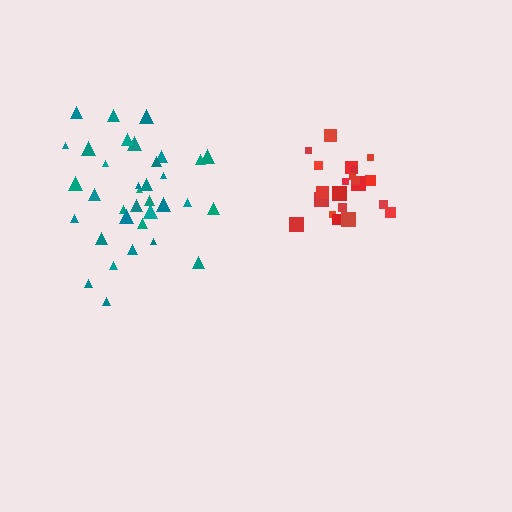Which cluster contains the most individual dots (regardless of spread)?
Teal (35).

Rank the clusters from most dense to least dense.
red, teal.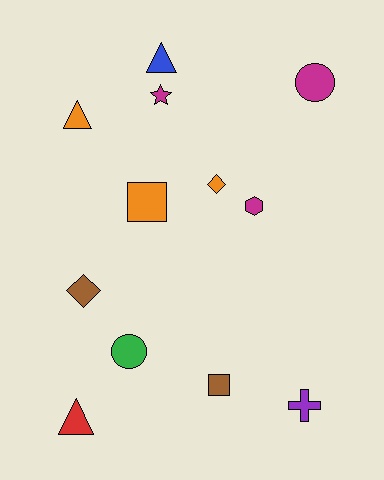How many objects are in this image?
There are 12 objects.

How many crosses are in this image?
There is 1 cross.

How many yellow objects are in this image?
There are no yellow objects.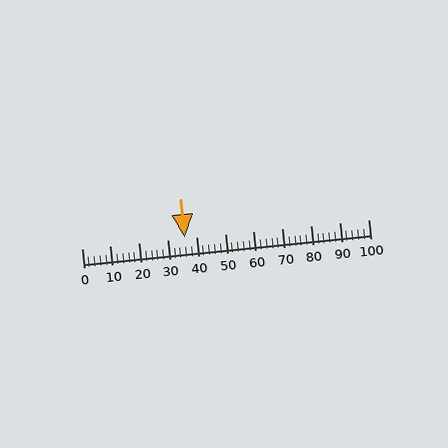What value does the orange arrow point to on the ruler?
The orange arrow points to approximately 36.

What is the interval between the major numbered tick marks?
The major tick marks are spaced 10 units apart.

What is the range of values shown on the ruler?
The ruler shows values from 0 to 100.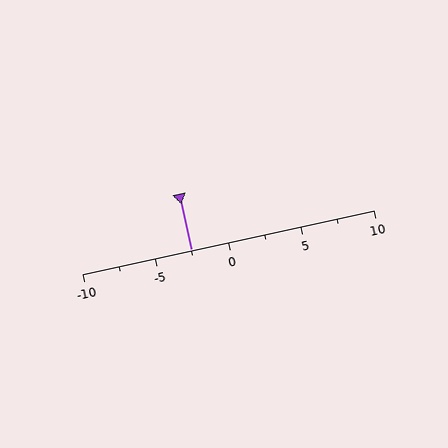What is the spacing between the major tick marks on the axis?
The major ticks are spaced 5 apart.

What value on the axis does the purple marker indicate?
The marker indicates approximately -2.5.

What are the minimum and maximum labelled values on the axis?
The axis runs from -10 to 10.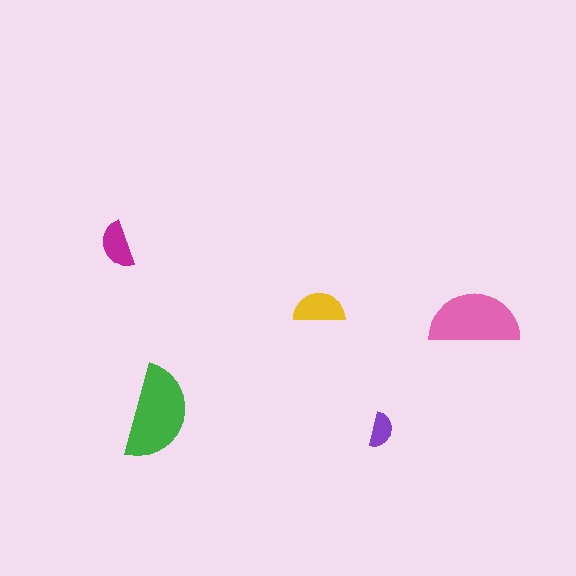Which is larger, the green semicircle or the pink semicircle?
The green one.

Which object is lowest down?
The purple semicircle is bottommost.